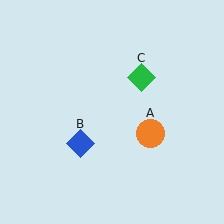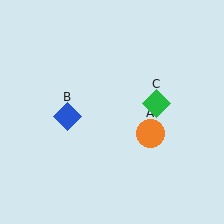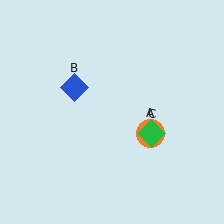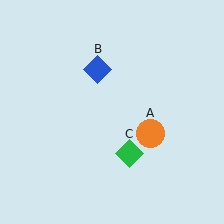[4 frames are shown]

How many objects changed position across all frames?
2 objects changed position: blue diamond (object B), green diamond (object C).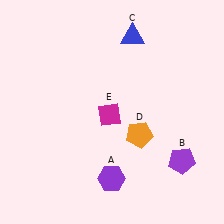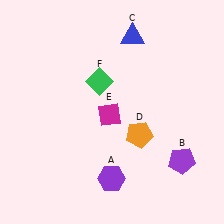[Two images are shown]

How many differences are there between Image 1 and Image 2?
There is 1 difference between the two images.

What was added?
A green diamond (F) was added in Image 2.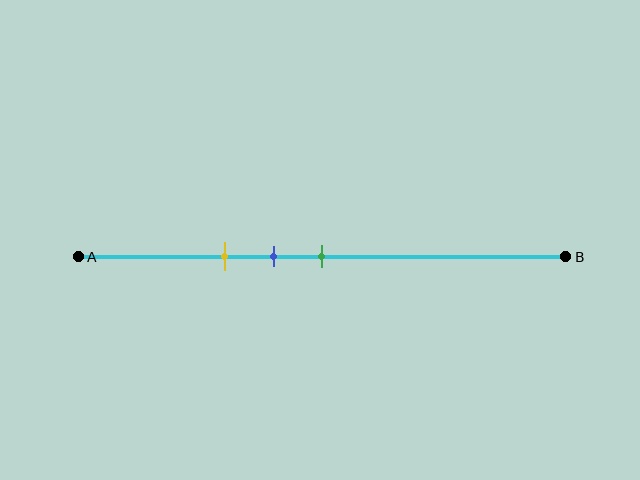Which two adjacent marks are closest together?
The blue and green marks are the closest adjacent pair.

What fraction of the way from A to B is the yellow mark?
The yellow mark is approximately 30% (0.3) of the way from A to B.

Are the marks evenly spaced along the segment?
Yes, the marks are approximately evenly spaced.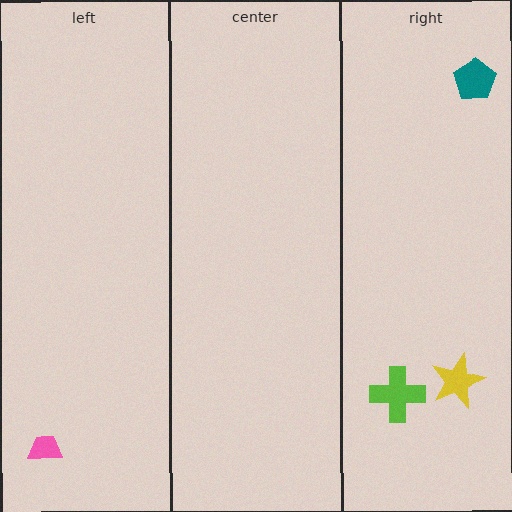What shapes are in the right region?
The teal pentagon, the lime cross, the yellow star.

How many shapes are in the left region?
1.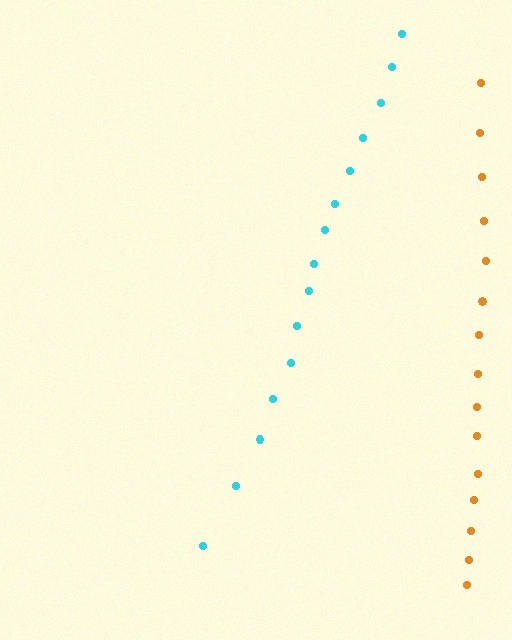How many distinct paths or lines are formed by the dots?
There are 2 distinct paths.